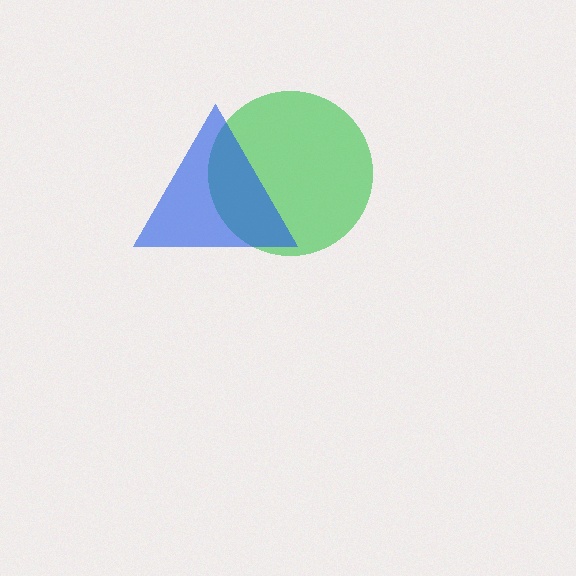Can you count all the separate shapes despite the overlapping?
Yes, there are 2 separate shapes.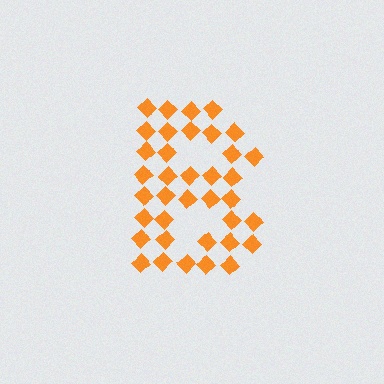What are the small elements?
The small elements are diamonds.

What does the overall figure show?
The overall figure shows the letter B.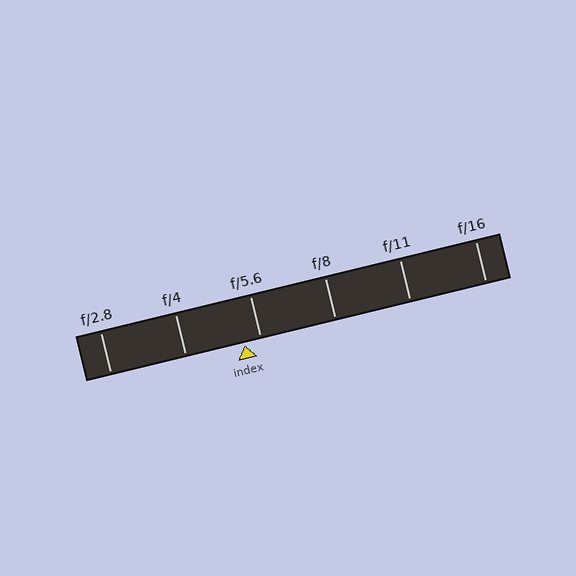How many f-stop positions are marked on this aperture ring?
There are 6 f-stop positions marked.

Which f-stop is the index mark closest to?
The index mark is closest to f/5.6.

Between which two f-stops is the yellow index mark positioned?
The index mark is between f/4 and f/5.6.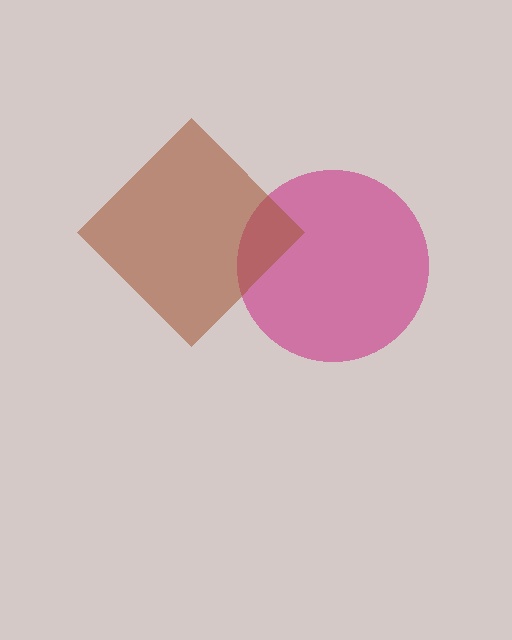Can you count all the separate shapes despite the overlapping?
Yes, there are 2 separate shapes.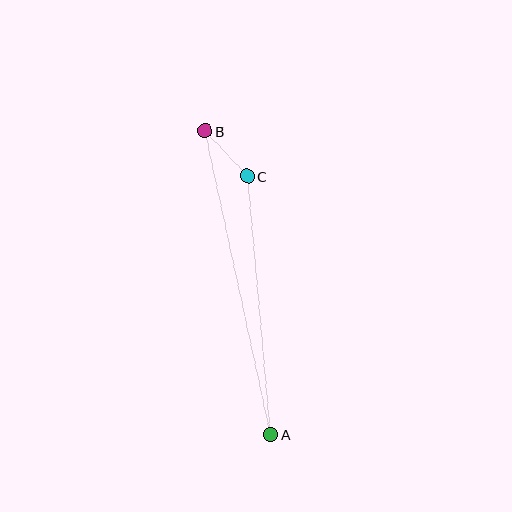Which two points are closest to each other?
Points B and C are closest to each other.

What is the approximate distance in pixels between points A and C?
The distance between A and C is approximately 259 pixels.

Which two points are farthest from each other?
Points A and B are farthest from each other.